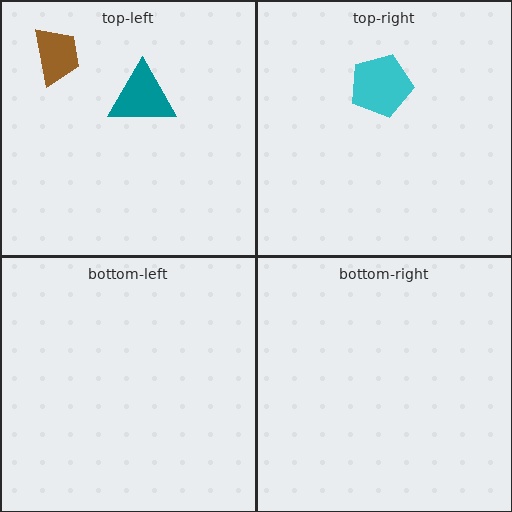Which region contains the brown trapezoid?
The top-left region.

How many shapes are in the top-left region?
2.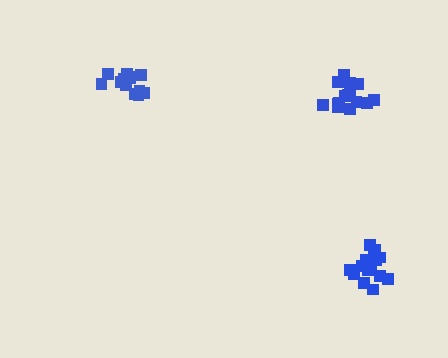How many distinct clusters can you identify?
There are 3 distinct clusters.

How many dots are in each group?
Group 1: 14 dots, Group 2: 16 dots, Group 3: 16 dots (46 total).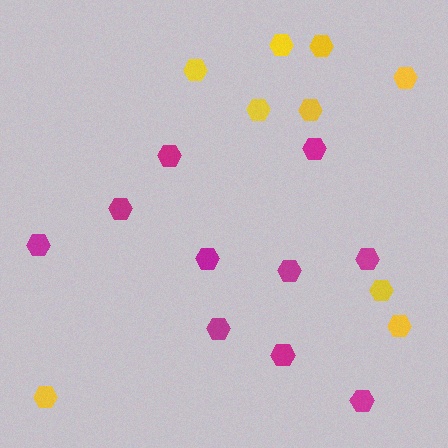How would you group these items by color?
There are 2 groups: one group of yellow hexagons (9) and one group of magenta hexagons (10).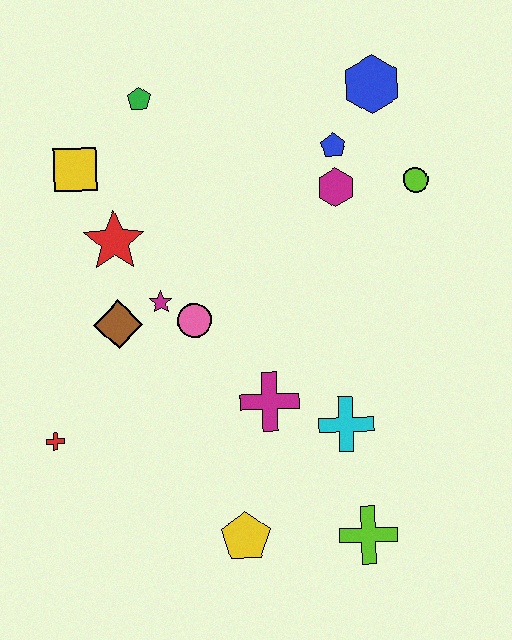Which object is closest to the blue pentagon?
The magenta hexagon is closest to the blue pentagon.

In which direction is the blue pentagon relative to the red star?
The blue pentagon is to the right of the red star.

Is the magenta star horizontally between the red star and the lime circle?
Yes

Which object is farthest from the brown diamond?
The blue hexagon is farthest from the brown diamond.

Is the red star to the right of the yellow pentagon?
No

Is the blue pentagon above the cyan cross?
Yes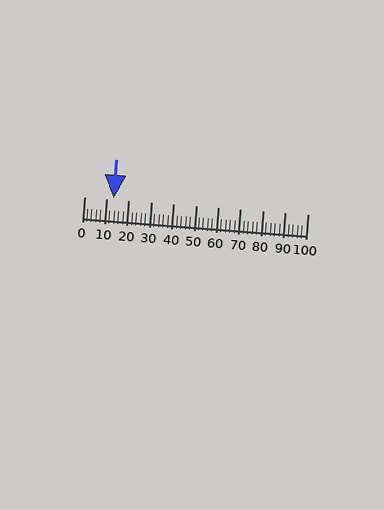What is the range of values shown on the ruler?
The ruler shows values from 0 to 100.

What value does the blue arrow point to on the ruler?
The blue arrow points to approximately 13.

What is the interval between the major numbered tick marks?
The major tick marks are spaced 10 units apart.